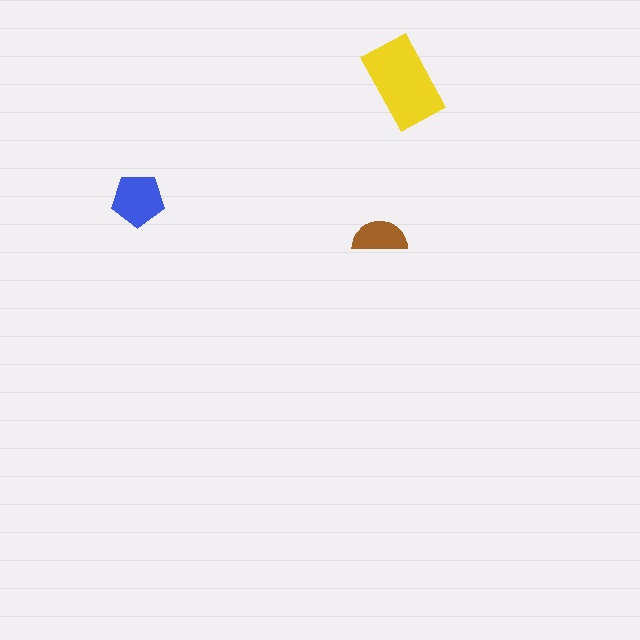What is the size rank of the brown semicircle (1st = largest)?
3rd.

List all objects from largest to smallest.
The yellow rectangle, the blue pentagon, the brown semicircle.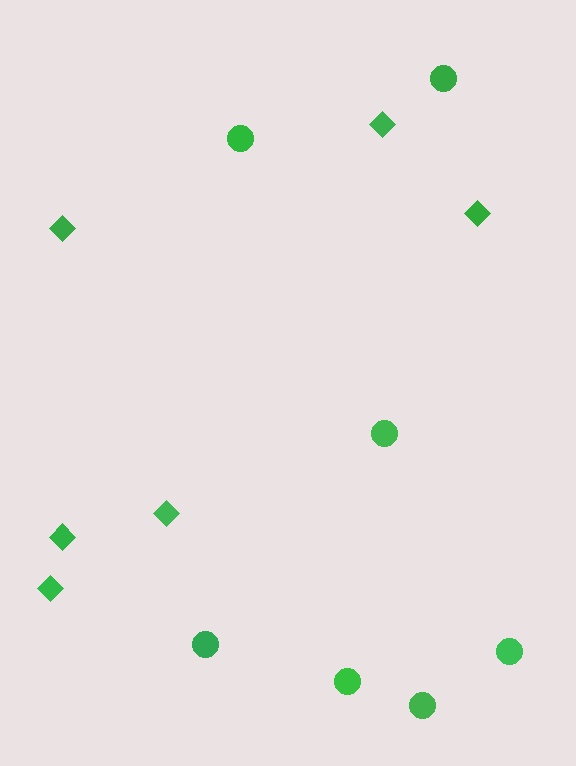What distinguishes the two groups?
There are 2 groups: one group of diamonds (6) and one group of circles (7).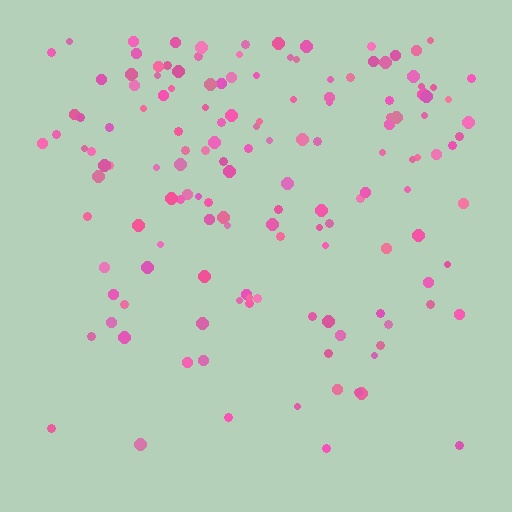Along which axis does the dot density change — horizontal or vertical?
Vertical.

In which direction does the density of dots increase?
From bottom to top, with the top side densest.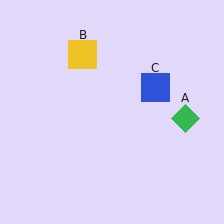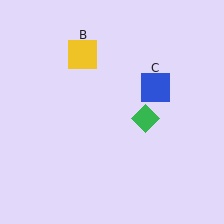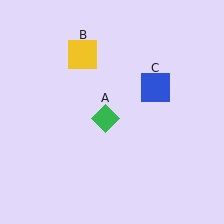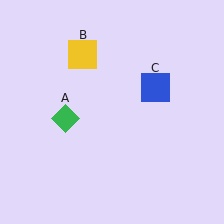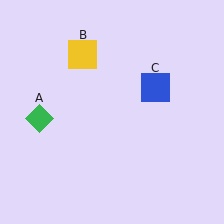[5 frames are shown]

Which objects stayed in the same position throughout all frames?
Yellow square (object B) and blue square (object C) remained stationary.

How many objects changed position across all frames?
1 object changed position: green diamond (object A).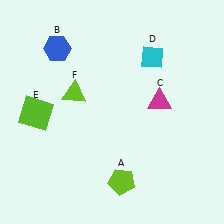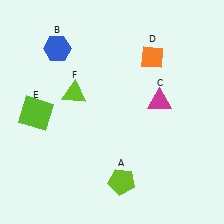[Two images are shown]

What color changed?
The diamond (D) changed from cyan in Image 1 to orange in Image 2.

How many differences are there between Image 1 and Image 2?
There is 1 difference between the two images.